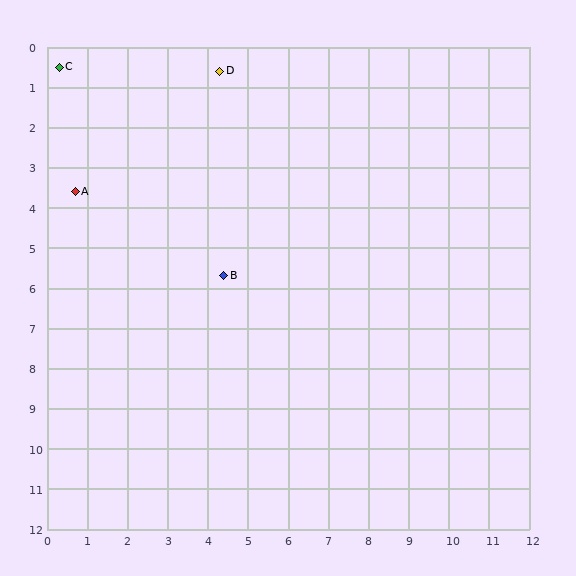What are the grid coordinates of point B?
Point B is at approximately (4.4, 5.7).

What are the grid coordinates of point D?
Point D is at approximately (4.3, 0.6).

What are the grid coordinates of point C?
Point C is at approximately (0.3, 0.5).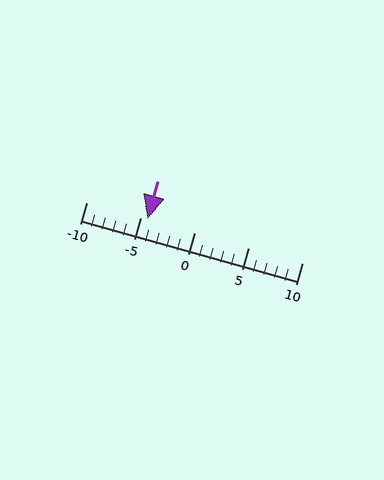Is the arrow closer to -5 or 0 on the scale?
The arrow is closer to -5.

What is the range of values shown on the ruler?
The ruler shows values from -10 to 10.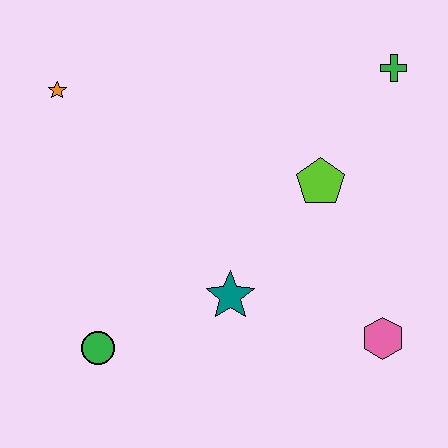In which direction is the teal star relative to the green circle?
The teal star is to the right of the green circle.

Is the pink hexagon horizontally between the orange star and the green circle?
No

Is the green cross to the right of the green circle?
Yes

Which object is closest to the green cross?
The lime pentagon is closest to the green cross.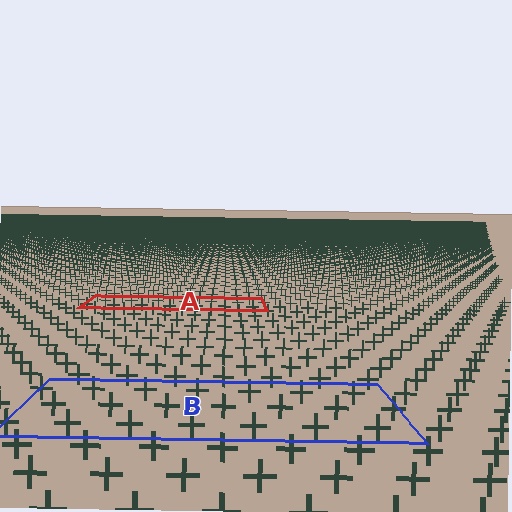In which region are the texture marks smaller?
The texture marks are smaller in region A, because it is farther away.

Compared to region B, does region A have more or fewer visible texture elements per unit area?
Region A has more texture elements per unit area — they are packed more densely because it is farther away.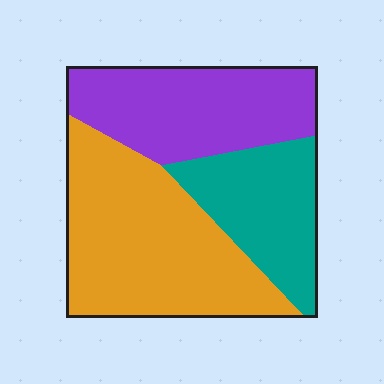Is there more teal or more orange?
Orange.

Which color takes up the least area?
Teal, at roughly 25%.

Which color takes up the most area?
Orange, at roughly 45%.